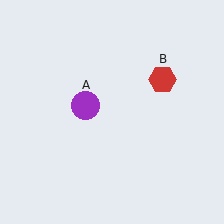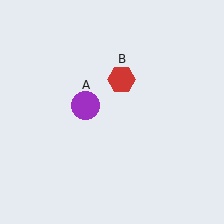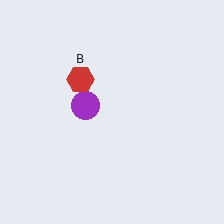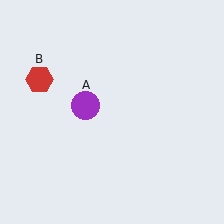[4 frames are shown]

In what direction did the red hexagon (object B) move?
The red hexagon (object B) moved left.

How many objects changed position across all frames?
1 object changed position: red hexagon (object B).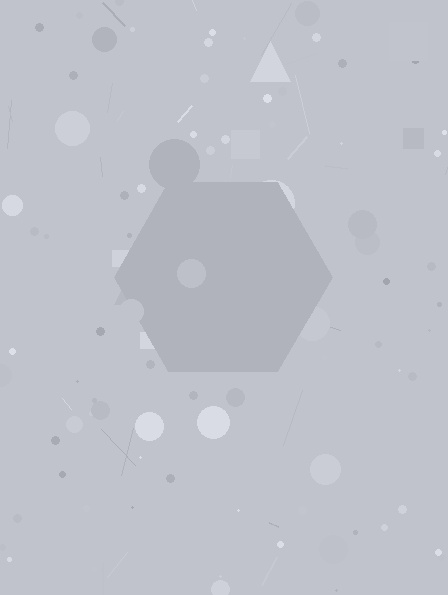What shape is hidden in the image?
A hexagon is hidden in the image.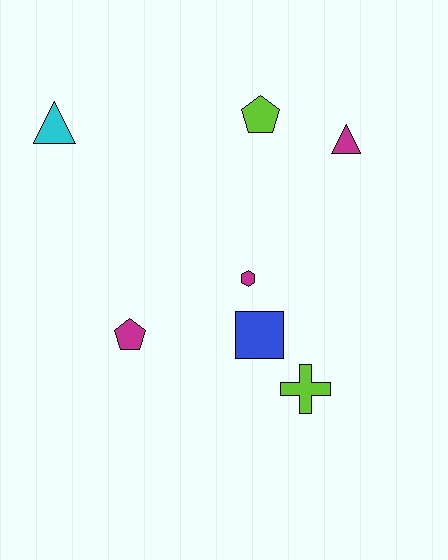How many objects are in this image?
There are 7 objects.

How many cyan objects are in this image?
There is 1 cyan object.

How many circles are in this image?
There are no circles.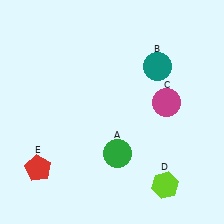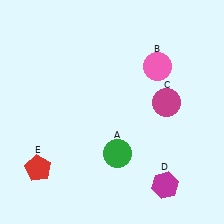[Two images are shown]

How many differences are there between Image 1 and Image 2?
There are 2 differences between the two images.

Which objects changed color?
B changed from teal to pink. D changed from lime to magenta.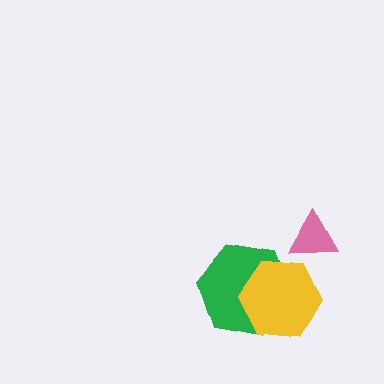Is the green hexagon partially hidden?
Yes, it is partially covered by another shape.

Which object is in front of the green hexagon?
The yellow hexagon is in front of the green hexagon.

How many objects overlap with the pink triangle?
0 objects overlap with the pink triangle.